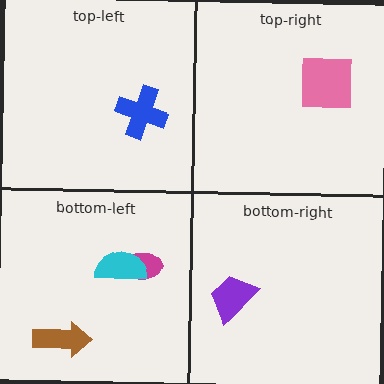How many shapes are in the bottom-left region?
3.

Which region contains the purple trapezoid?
The bottom-right region.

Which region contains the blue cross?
The top-left region.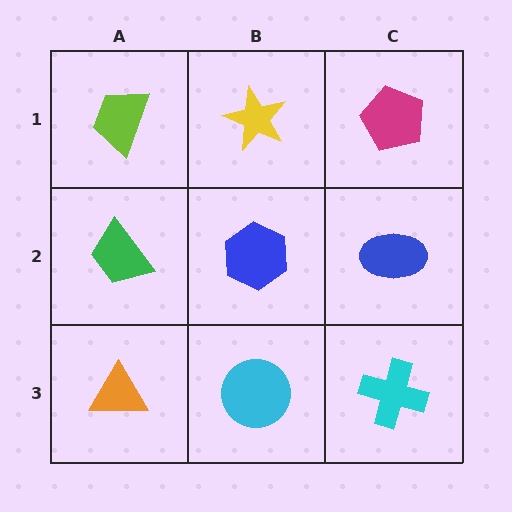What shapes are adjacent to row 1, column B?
A blue hexagon (row 2, column B), a lime trapezoid (row 1, column A), a magenta pentagon (row 1, column C).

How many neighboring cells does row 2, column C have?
3.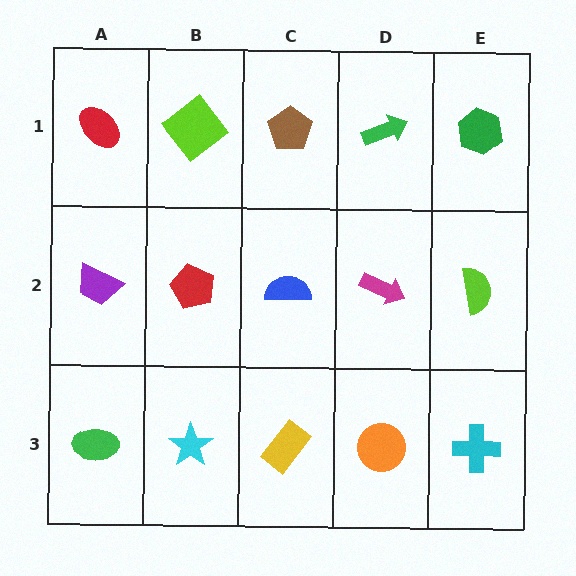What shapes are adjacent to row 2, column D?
A green arrow (row 1, column D), an orange circle (row 3, column D), a blue semicircle (row 2, column C), a lime semicircle (row 2, column E).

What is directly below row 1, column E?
A lime semicircle.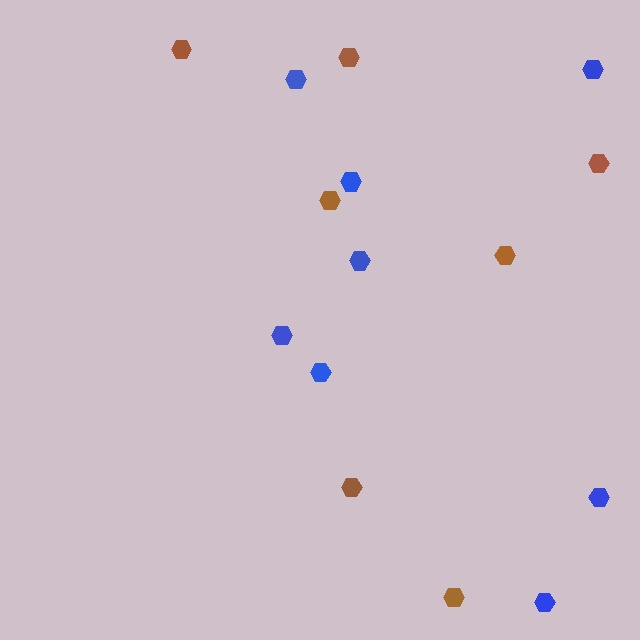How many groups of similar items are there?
There are 2 groups: one group of brown hexagons (7) and one group of blue hexagons (8).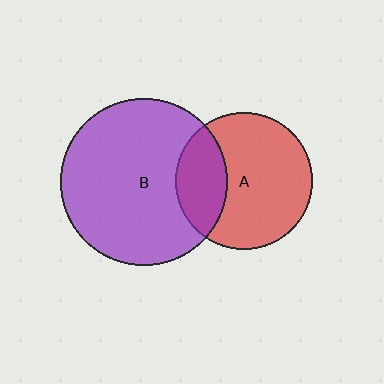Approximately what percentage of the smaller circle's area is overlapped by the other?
Approximately 25%.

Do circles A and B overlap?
Yes.